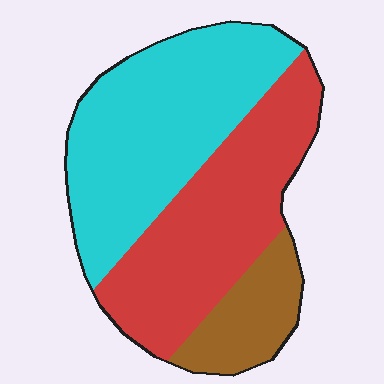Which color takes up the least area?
Brown, at roughly 15%.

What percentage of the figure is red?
Red takes up between a third and a half of the figure.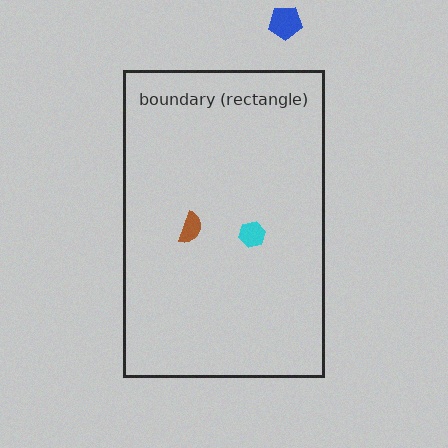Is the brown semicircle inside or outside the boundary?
Inside.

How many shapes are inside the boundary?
2 inside, 1 outside.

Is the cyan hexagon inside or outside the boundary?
Inside.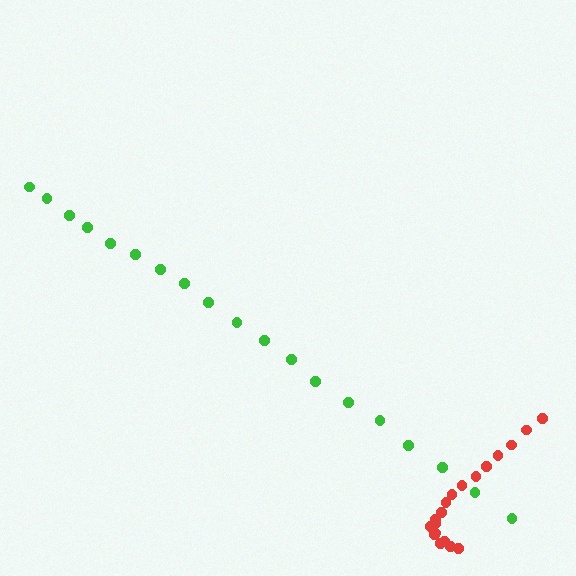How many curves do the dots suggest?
There are 2 distinct paths.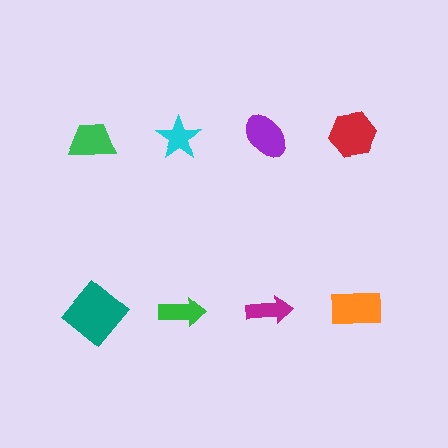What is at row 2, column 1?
A teal diamond.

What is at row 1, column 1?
A green trapezoid.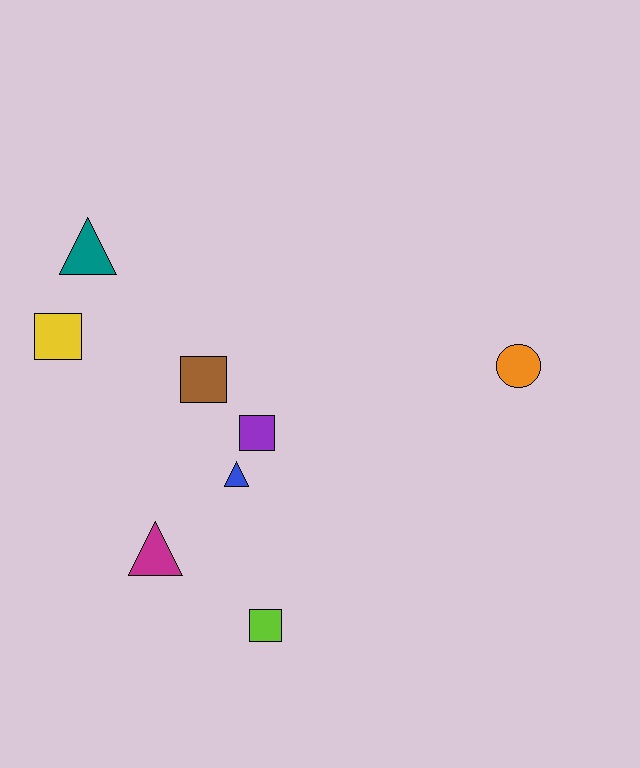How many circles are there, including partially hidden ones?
There is 1 circle.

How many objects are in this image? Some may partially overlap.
There are 8 objects.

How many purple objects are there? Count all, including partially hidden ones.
There is 1 purple object.